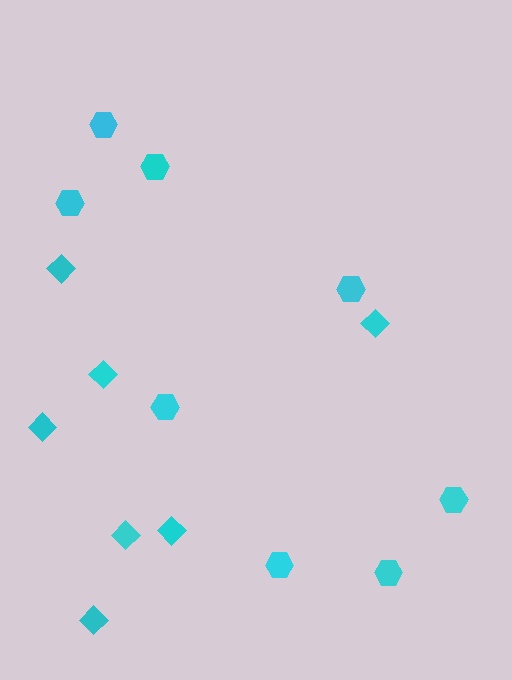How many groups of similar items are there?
There are 2 groups: one group of diamonds (7) and one group of hexagons (8).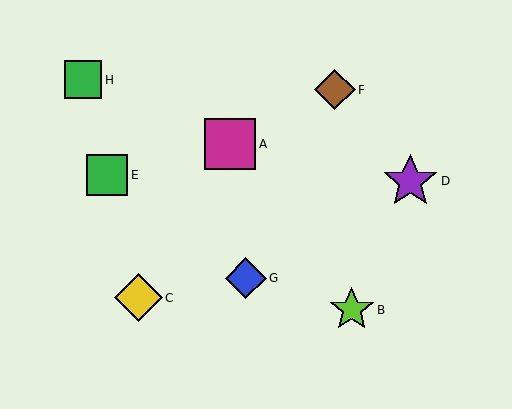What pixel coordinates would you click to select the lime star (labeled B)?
Click at (352, 310) to select the lime star B.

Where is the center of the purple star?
The center of the purple star is at (410, 181).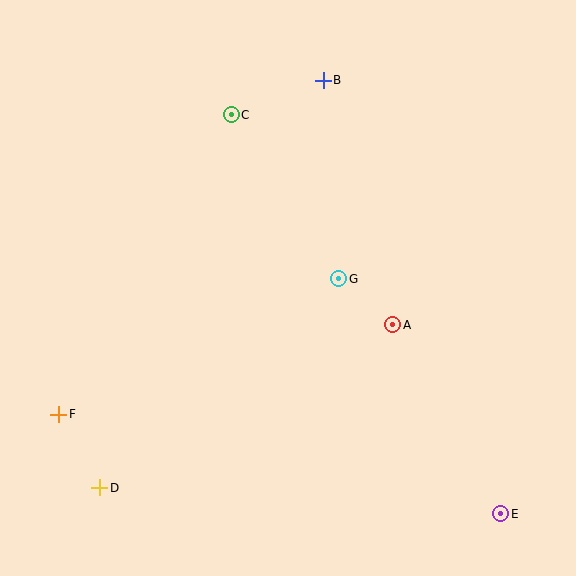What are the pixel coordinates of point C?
Point C is at (231, 115).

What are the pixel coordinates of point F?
Point F is at (59, 414).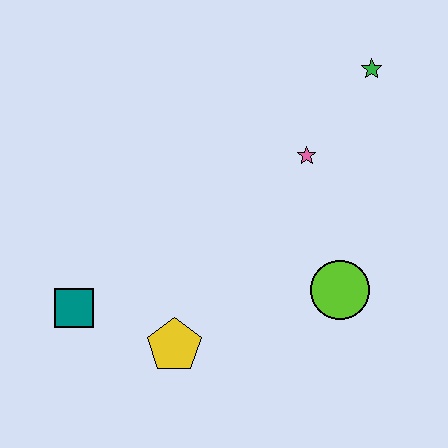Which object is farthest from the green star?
The teal square is farthest from the green star.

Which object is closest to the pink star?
The green star is closest to the pink star.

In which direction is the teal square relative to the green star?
The teal square is to the left of the green star.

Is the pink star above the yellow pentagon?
Yes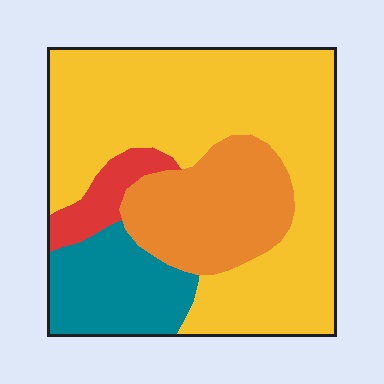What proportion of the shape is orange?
Orange covers around 20% of the shape.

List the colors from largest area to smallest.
From largest to smallest: yellow, orange, teal, red.